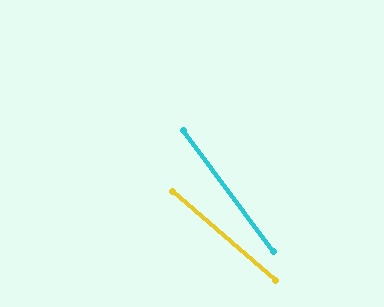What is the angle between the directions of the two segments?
Approximately 13 degrees.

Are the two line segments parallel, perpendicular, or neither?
Neither parallel nor perpendicular — they differ by about 13°.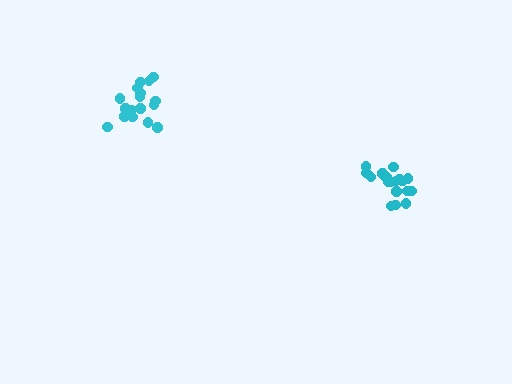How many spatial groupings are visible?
There are 2 spatial groupings.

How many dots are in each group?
Group 1: 18 dots, Group 2: 17 dots (35 total).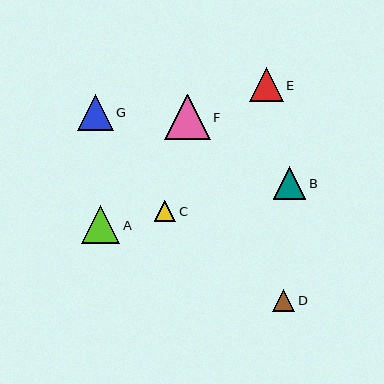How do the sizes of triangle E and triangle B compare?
Triangle E and triangle B are approximately the same size.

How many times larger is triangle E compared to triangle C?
Triangle E is approximately 1.6 times the size of triangle C.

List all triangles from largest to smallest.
From largest to smallest: F, A, G, E, B, D, C.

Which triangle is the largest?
Triangle F is the largest with a size of approximately 45 pixels.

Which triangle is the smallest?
Triangle C is the smallest with a size of approximately 22 pixels.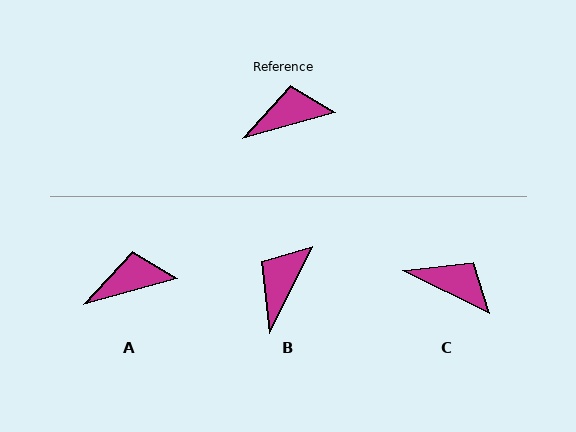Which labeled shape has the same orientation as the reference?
A.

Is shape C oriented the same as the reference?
No, it is off by about 42 degrees.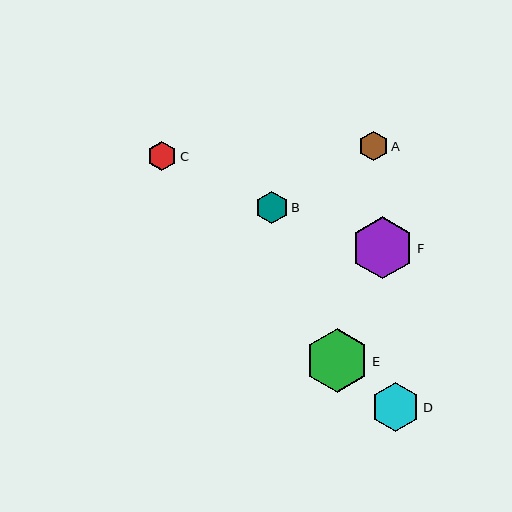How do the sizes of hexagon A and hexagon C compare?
Hexagon A and hexagon C are approximately the same size.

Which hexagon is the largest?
Hexagon E is the largest with a size of approximately 63 pixels.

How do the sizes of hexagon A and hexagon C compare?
Hexagon A and hexagon C are approximately the same size.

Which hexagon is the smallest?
Hexagon C is the smallest with a size of approximately 29 pixels.